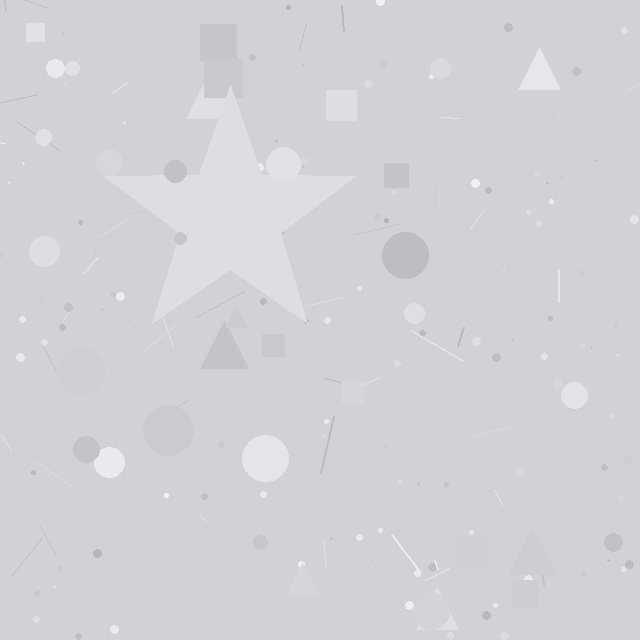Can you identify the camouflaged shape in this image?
The camouflaged shape is a star.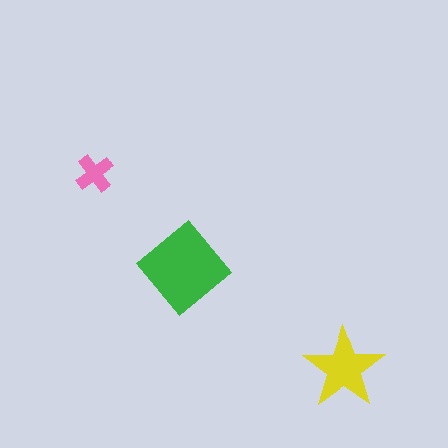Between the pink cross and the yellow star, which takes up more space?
The yellow star.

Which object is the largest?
The green diamond.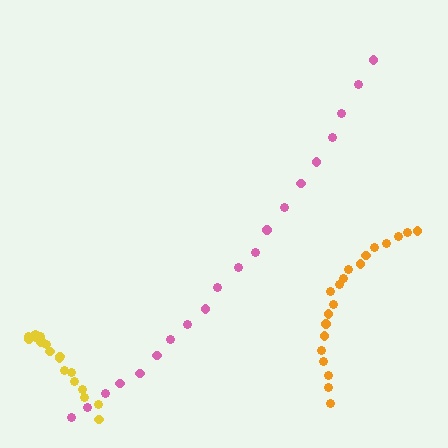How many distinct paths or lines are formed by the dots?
There are 3 distinct paths.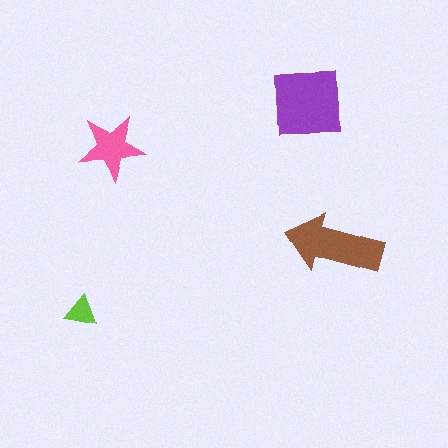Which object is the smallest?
The lime triangle.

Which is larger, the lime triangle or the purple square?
The purple square.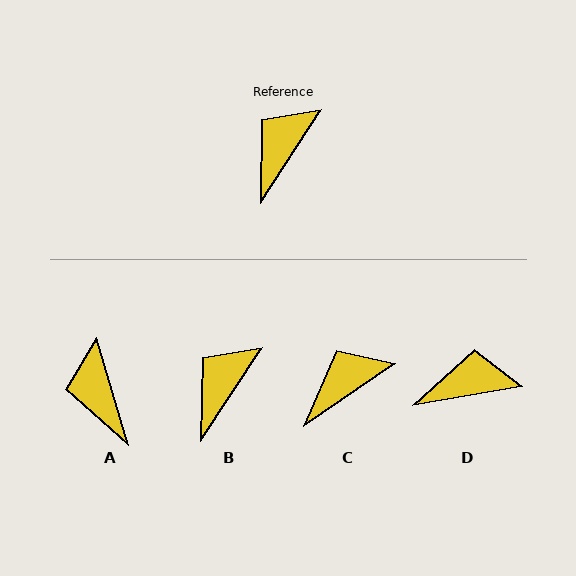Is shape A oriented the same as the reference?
No, it is off by about 50 degrees.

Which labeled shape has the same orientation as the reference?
B.